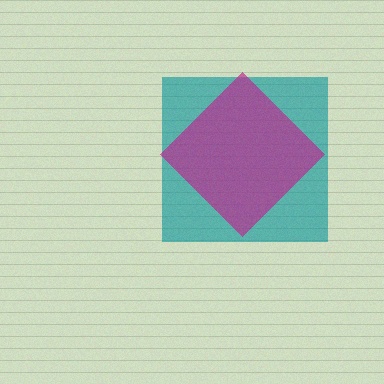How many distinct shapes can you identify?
There are 2 distinct shapes: a teal square, a magenta diamond.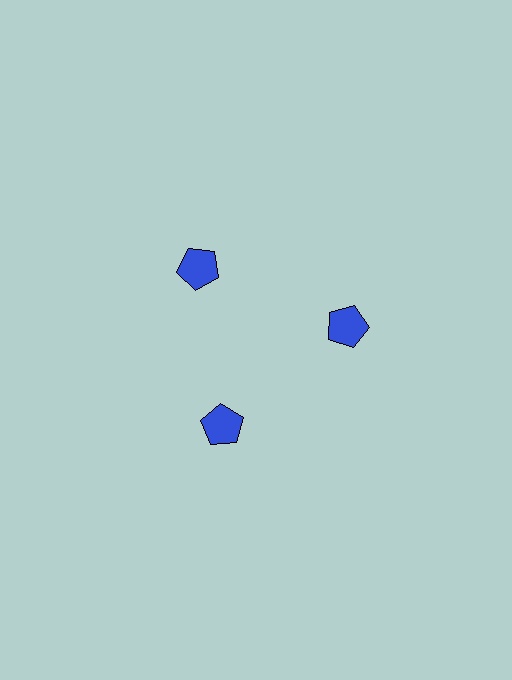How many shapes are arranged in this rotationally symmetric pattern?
There are 3 shapes, arranged in 3 groups of 1.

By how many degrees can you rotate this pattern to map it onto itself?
The pattern maps onto itself every 120 degrees of rotation.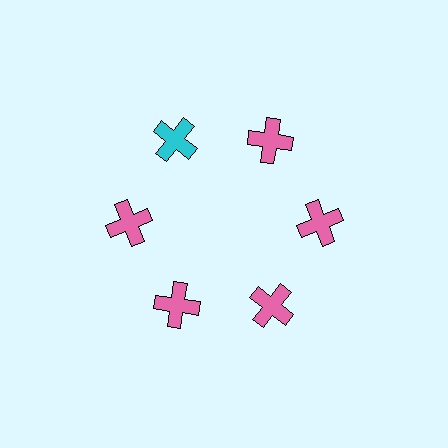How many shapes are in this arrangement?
There are 6 shapes arranged in a ring pattern.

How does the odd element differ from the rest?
It has a different color: cyan instead of pink.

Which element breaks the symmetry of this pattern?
The cyan cross at roughly the 11 o'clock position breaks the symmetry. All other shapes are pink crosses.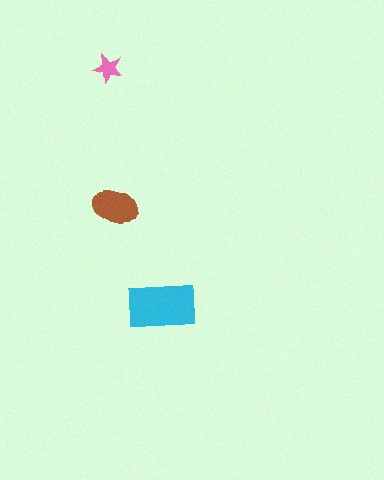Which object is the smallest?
The pink star.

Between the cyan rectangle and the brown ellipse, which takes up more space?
The cyan rectangle.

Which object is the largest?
The cyan rectangle.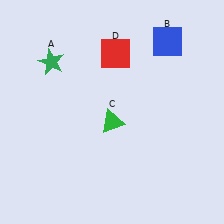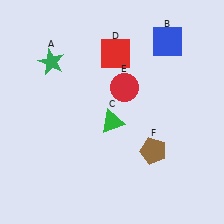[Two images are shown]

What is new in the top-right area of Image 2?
A red circle (E) was added in the top-right area of Image 2.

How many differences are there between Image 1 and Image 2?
There are 2 differences between the two images.